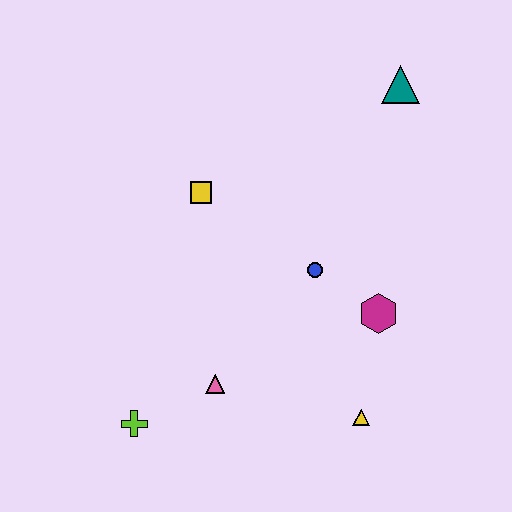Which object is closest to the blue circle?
The magenta hexagon is closest to the blue circle.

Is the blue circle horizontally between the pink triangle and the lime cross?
No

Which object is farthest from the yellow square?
The yellow triangle is farthest from the yellow square.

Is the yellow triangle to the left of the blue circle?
No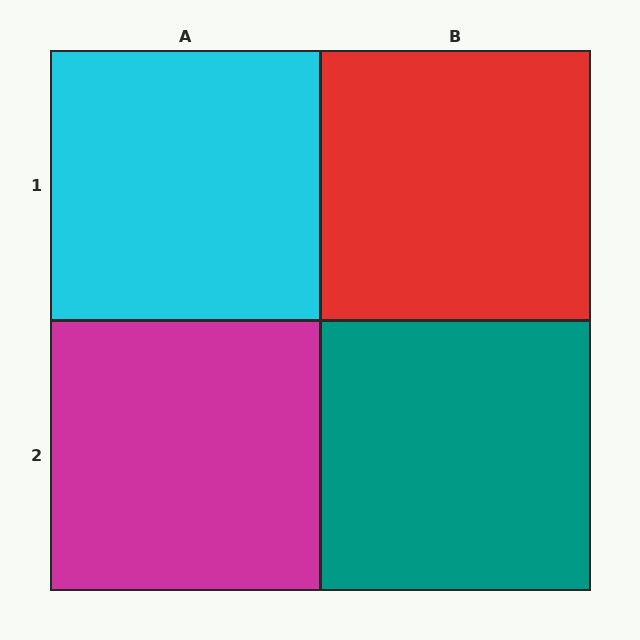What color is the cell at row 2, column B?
Teal.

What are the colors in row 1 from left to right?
Cyan, red.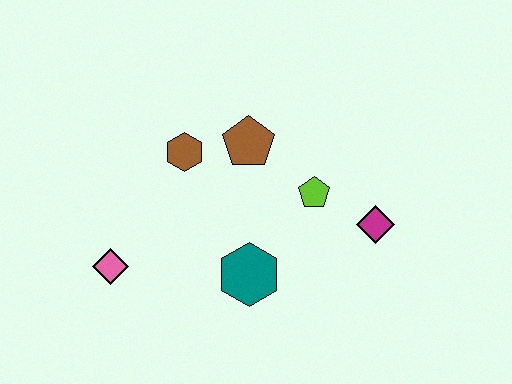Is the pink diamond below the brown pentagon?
Yes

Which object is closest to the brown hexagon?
The brown pentagon is closest to the brown hexagon.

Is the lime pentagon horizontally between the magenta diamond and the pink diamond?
Yes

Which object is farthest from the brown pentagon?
The pink diamond is farthest from the brown pentagon.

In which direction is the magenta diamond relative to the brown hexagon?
The magenta diamond is to the right of the brown hexagon.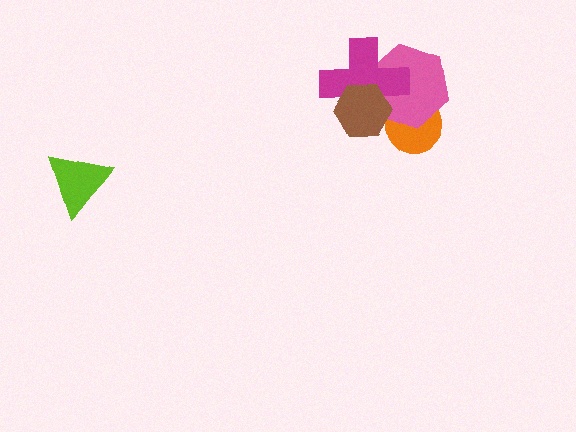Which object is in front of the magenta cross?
The brown hexagon is in front of the magenta cross.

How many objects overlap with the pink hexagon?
3 objects overlap with the pink hexagon.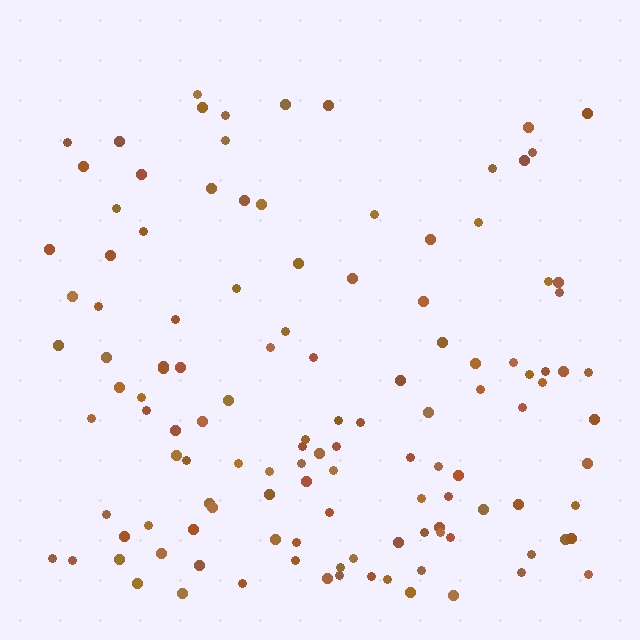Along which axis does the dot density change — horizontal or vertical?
Vertical.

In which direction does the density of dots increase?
From top to bottom, with the bottom side densest.